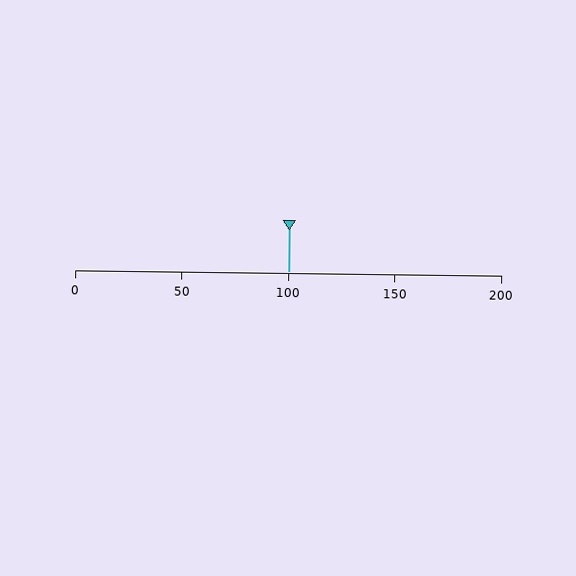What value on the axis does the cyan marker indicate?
The marker indicates approximately 100.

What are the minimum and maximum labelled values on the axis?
The axis runs from 0 to 200.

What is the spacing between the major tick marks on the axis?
The major ticks are spaced 50 apart.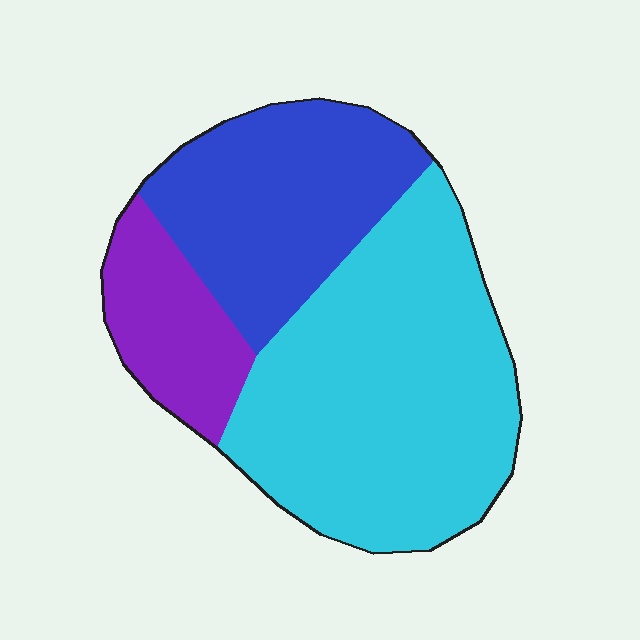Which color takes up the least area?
Purple, at roughly 15%.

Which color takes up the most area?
Cyan, at roughly 55%.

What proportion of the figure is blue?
Blue covers about 30% of the figure.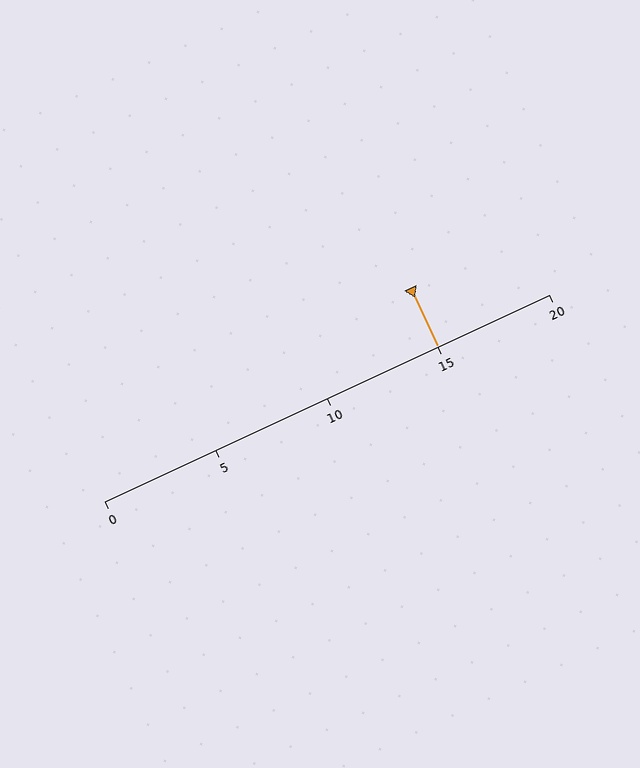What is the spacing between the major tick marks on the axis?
The major ticks are spaced 5 apart.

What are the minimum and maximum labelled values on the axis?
The axis runs from 0 to 20.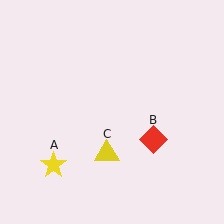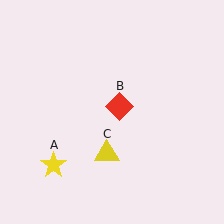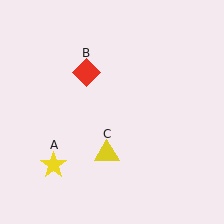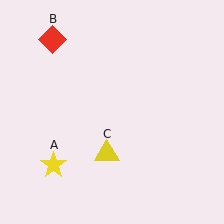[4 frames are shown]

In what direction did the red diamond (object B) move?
The red diamond (object B) moved up and to the left.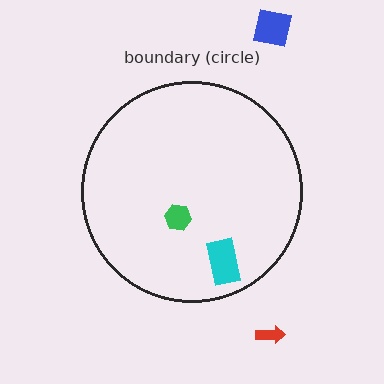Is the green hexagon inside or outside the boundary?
Inside.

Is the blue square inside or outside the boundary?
Outside.